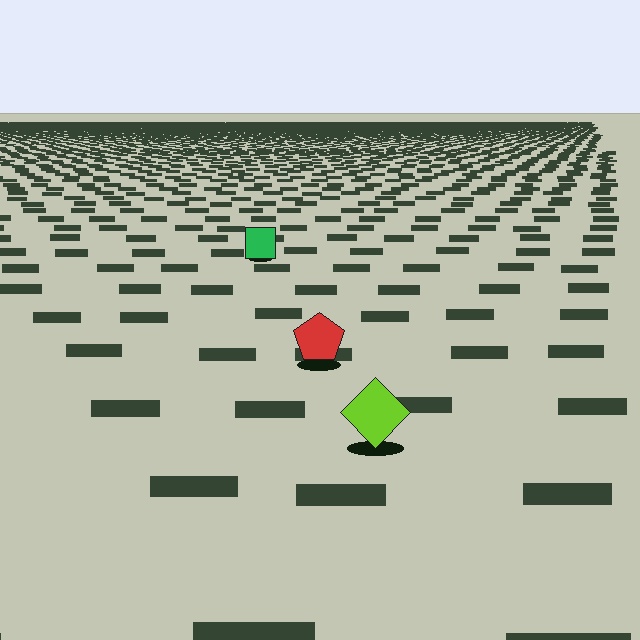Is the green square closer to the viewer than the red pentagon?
No. The red pentagon is closer — you can tell from the texture gradient: the ground texture is coarser near it.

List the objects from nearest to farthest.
From nearest to farthest: the lime diamond, the red pentagon, the green square.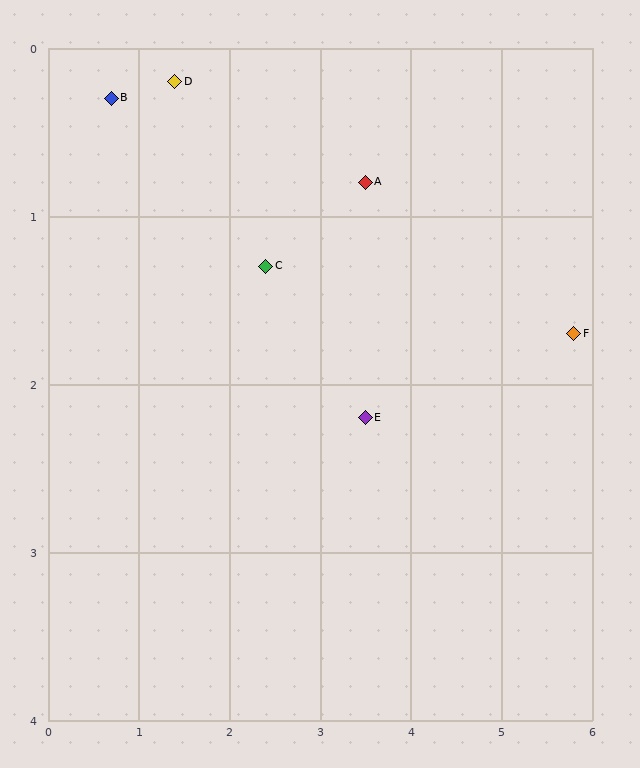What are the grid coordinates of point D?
Point D is at approximately (1.4, 0.2).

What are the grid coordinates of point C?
Point C is at approximately (2.4, 1.3).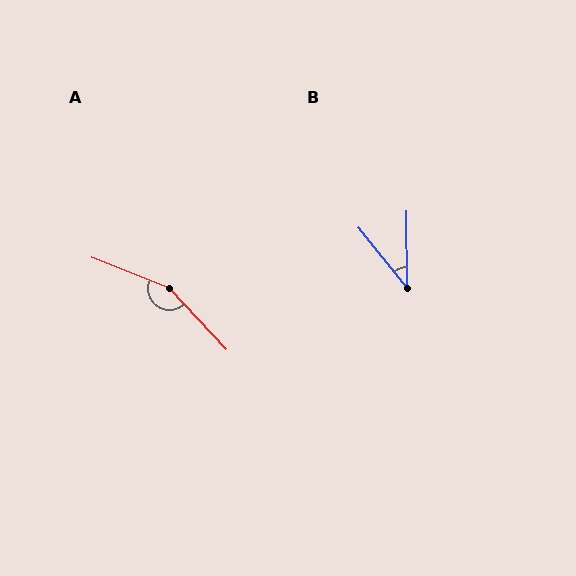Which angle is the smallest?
B, at approximately 39 degrees.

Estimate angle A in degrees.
Approximately 155 degrees.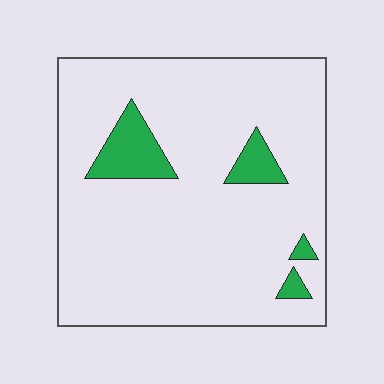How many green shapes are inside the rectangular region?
4.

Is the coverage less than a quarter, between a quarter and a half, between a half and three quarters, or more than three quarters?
Less than a quarter.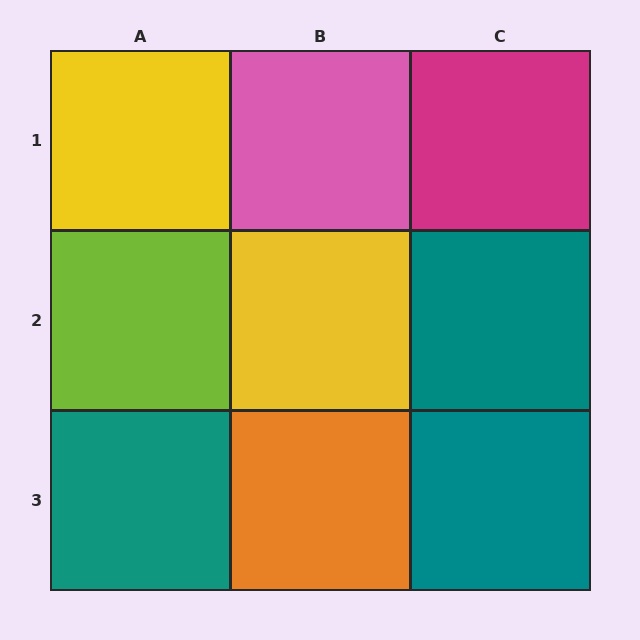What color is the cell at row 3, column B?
Orange.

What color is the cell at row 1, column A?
Yellow.